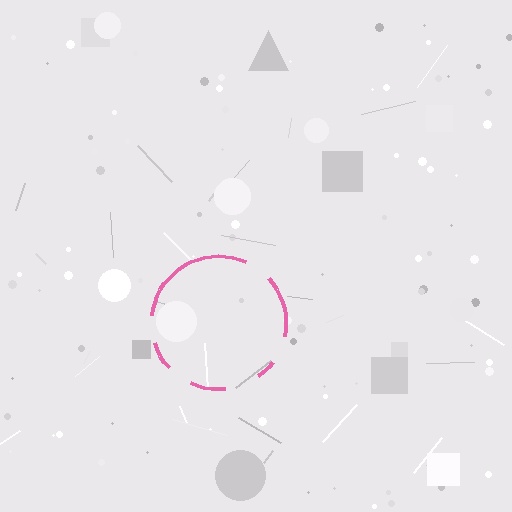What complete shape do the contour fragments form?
The contour fragments form a circle.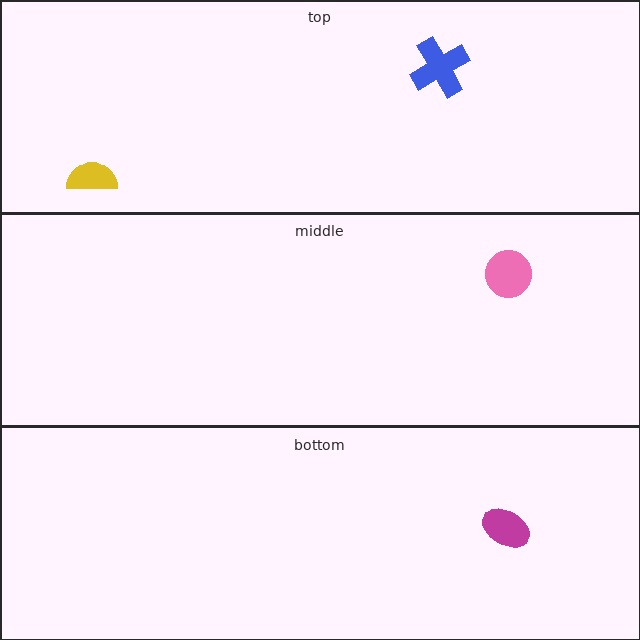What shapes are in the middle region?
The pink circle.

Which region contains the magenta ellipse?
The bottom region.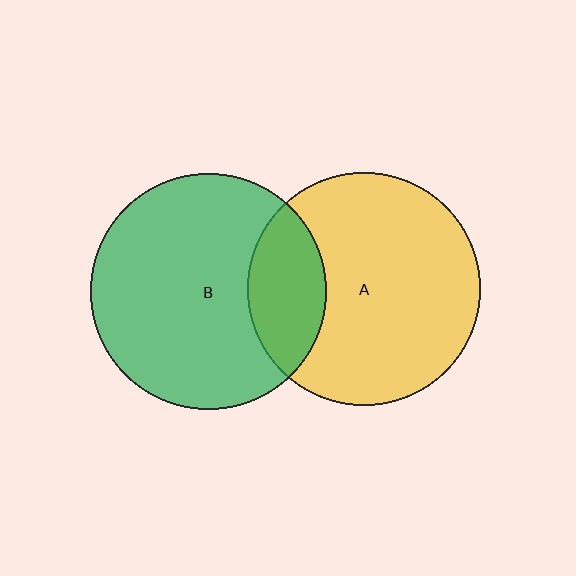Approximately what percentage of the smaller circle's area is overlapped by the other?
Approximately 25%.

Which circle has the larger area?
Circle B (green).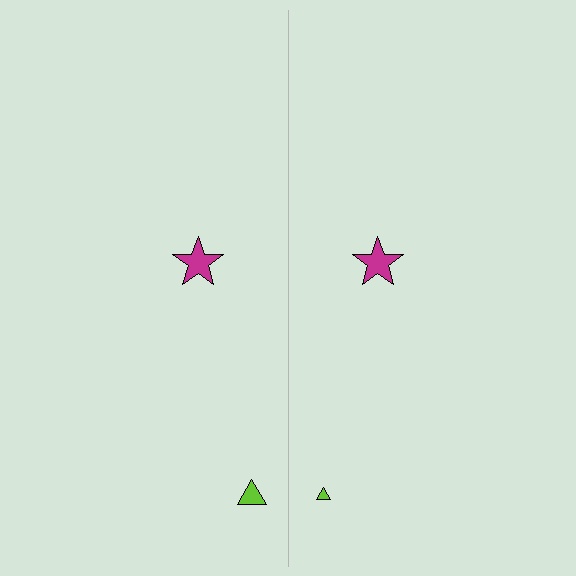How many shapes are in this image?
There are 4 shapes in this image.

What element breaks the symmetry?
The lime triangle on the right side has a different size than its mirror counterpart.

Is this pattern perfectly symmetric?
No, the pattern is not perfectly symmetric. The lime triangle on the right side has a different size than its mirror counterpart.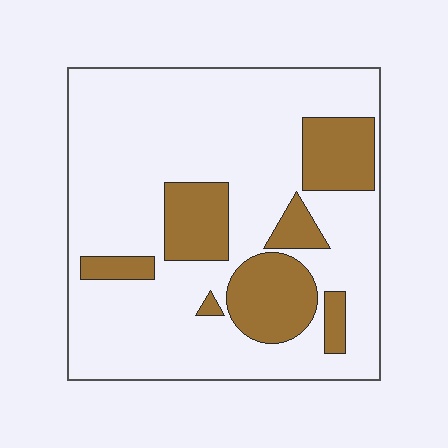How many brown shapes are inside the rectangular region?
7.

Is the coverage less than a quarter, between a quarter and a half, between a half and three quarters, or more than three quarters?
Less than a quarter.